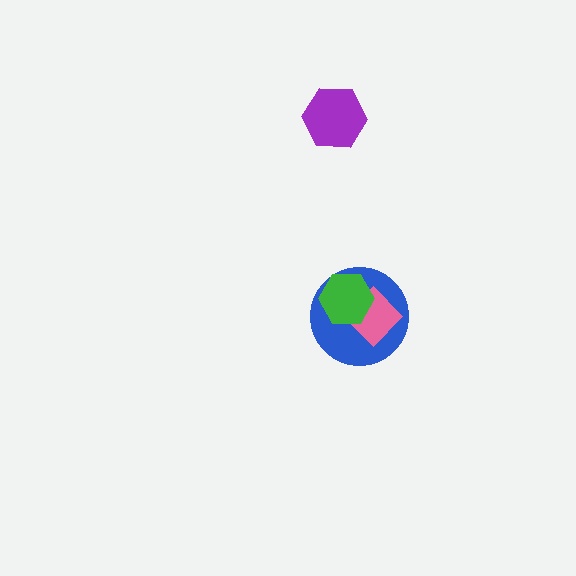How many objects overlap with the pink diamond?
2 objects overlap with the pink diamond.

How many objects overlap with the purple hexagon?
0 objects overlap with the purple hexagon.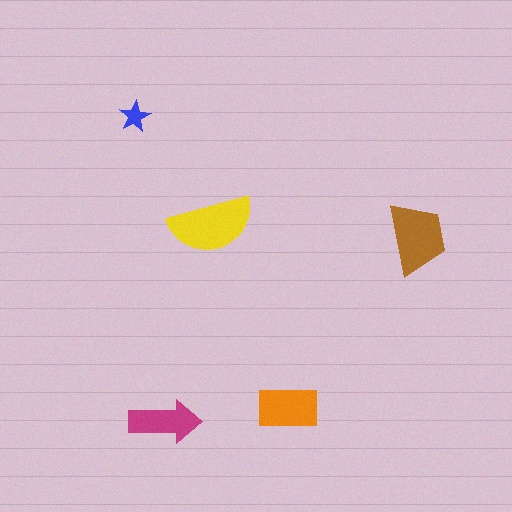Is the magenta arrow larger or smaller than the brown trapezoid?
Smaller.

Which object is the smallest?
The blue star.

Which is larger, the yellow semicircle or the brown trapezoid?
The yellow semicircle.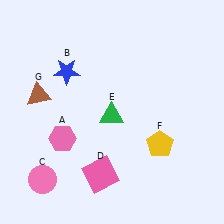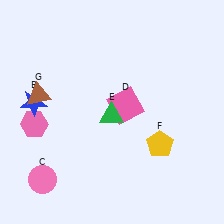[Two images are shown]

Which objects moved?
The objects that moved are: the pink hexagon (A), the blue star (B), the pink square (D).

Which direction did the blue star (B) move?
The blue star (B) moved left.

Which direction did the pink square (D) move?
The pink square (D) moved up.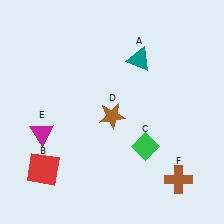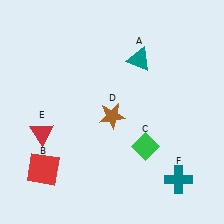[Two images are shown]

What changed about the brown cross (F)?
In Image 1, F is brown. In Image 2, it changed to teal.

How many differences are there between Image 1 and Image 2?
There are 2 differences between the two images.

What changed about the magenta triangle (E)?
In Image 1, E is magenta. In Image 2, it changed to red.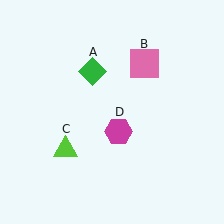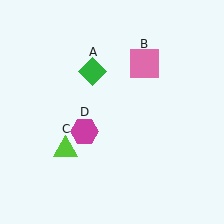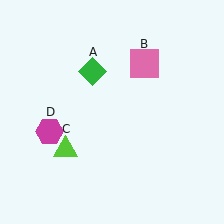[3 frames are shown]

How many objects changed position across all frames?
1 object changed position: magenta hexagon (object D).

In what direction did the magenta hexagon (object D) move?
The magenta hexagon (object D) moved left.